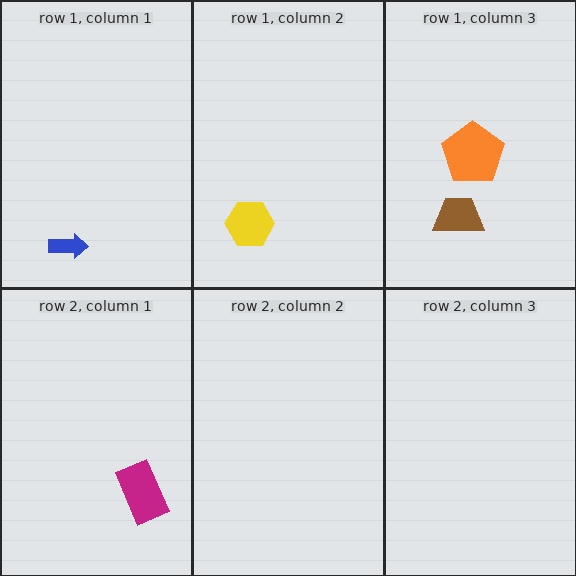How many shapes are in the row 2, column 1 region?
1.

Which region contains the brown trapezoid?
The row 1, column 3 region.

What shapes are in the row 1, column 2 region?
The yellow hexagon.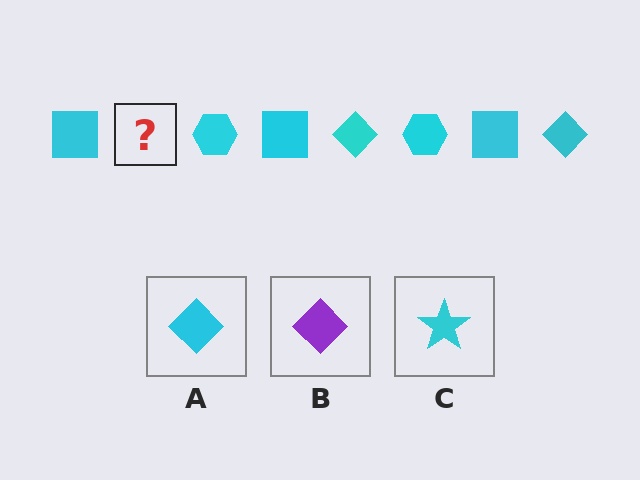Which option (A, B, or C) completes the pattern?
A.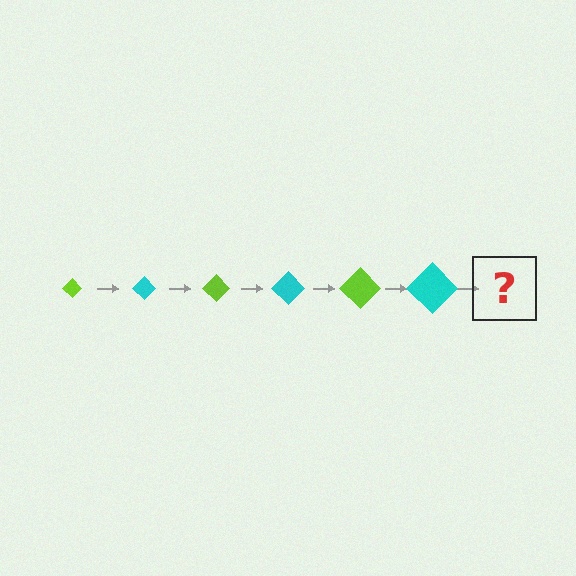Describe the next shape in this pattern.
It should be a lime diamond, larger than the previous one.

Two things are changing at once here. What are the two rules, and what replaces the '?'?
The two rules are that the diamond grows larger each step and the color cycles through lime and cyan. The '?' should be a lime diamond, larger than the previous one.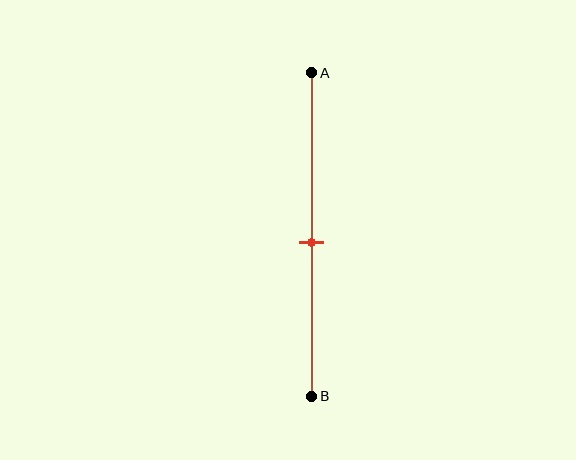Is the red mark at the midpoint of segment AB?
Yes, the mark is approximately at the midpoint.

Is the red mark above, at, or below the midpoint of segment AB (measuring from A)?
The red mark is approximately at the midpoint of segment AB.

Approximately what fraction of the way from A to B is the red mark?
The red mark is approximately 55% of the way from A to B.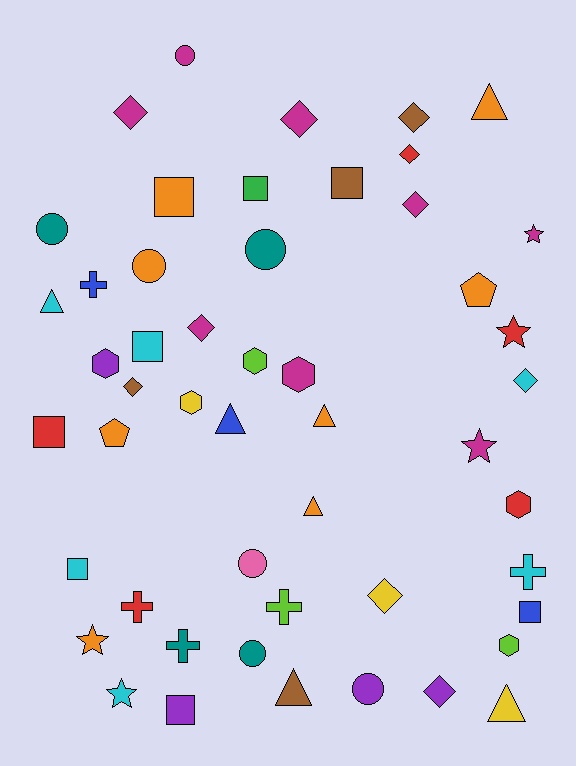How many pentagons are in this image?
There are 2 pentagons.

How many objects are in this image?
There are 50 objects.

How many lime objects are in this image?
There are 3 lime objects.